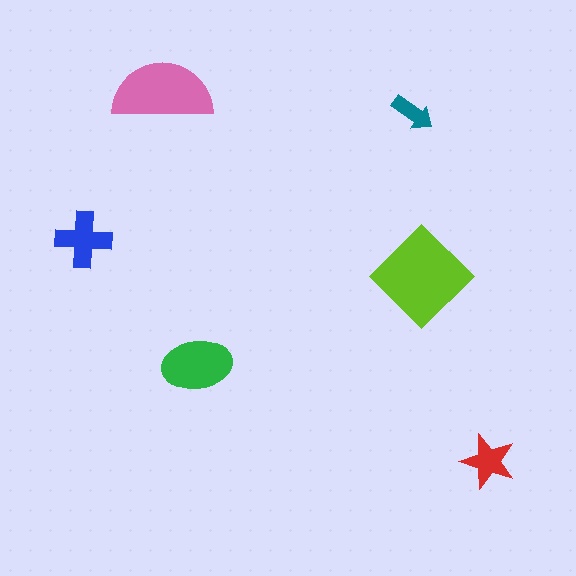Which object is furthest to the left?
The blue cross is leftmost.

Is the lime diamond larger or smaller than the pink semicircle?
Larger.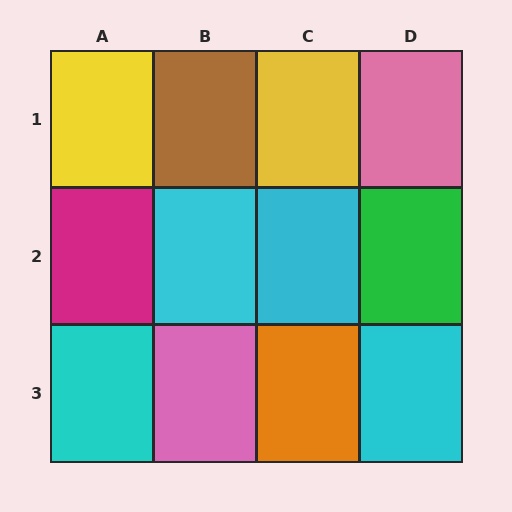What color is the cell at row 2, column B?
Cyan.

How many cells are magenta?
1 cell is magenta.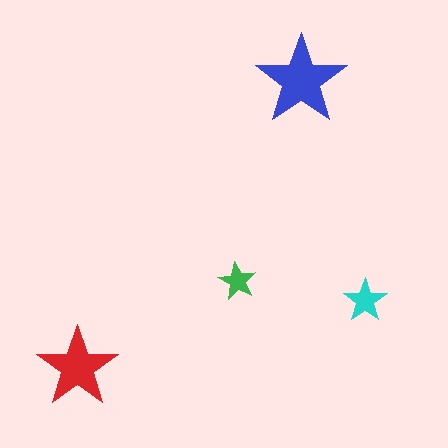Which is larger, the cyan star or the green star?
The cyan one.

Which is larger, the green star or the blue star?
The blue one.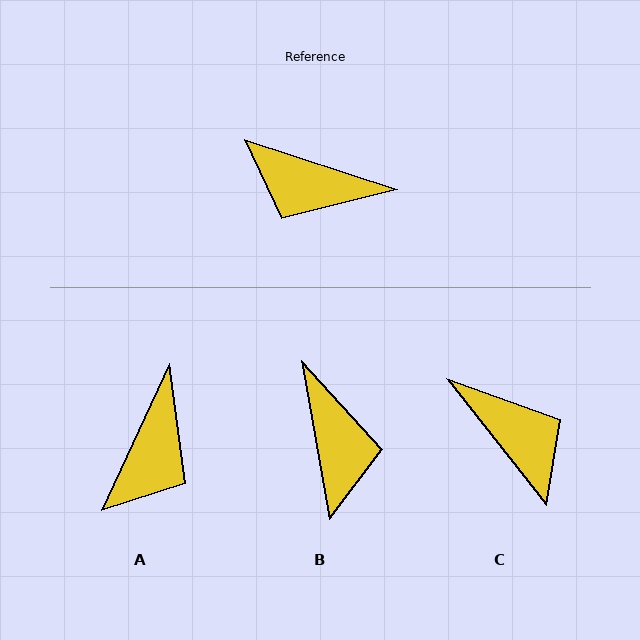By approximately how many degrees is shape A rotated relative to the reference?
Approximately 83 degrees counter-clockwise.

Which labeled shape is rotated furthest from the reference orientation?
C, about 146 degrees away.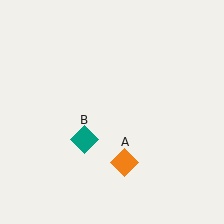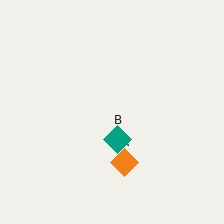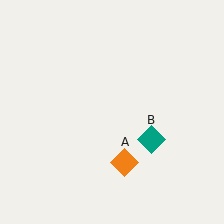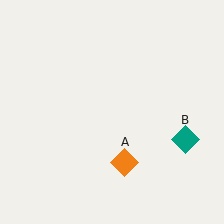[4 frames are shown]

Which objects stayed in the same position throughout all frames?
Orange diamond (object A) remained stationary.